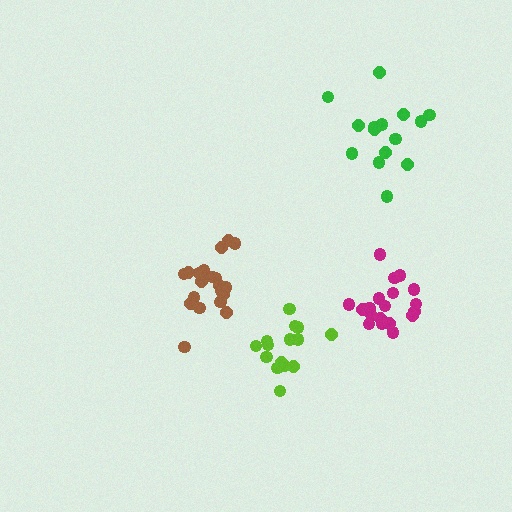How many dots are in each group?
Group 1: 19 dots, Group 2: 20 dots, Group 3: 15 dots, Group 4: 15 dots (69 total).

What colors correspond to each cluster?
The clusters are colored: magenta, brown, green, lime.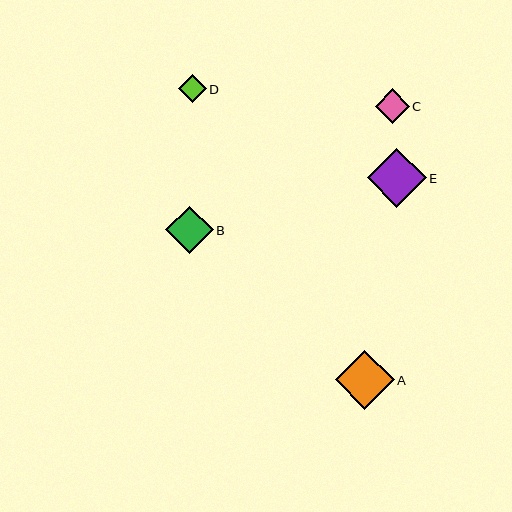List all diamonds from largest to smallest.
From largest to smallest: E, A, B, C, D.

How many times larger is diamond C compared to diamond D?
Diamond C is approximately 1.2 times the size of diamond D.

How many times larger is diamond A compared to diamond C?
Diamond A is approximately 1.7 times the size of diamond C.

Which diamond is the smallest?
Diamond D is the smallest with a size of approximately 28 pixels.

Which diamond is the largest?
Diamond E is the largest with a size of approximately 59 pixels.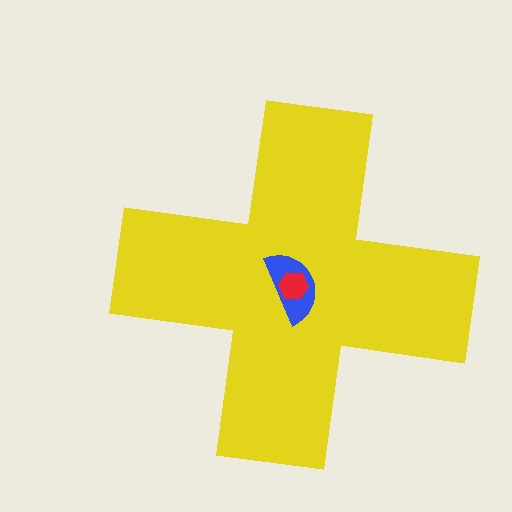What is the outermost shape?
The yellow cross.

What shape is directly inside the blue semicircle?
The red hexagon.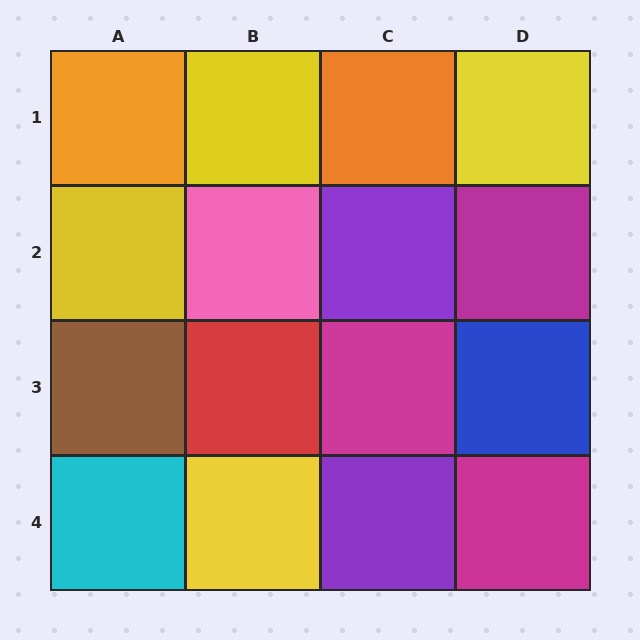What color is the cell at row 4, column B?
Yellow.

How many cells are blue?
1 cell is blue.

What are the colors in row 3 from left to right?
Brown, red, magenta, blue.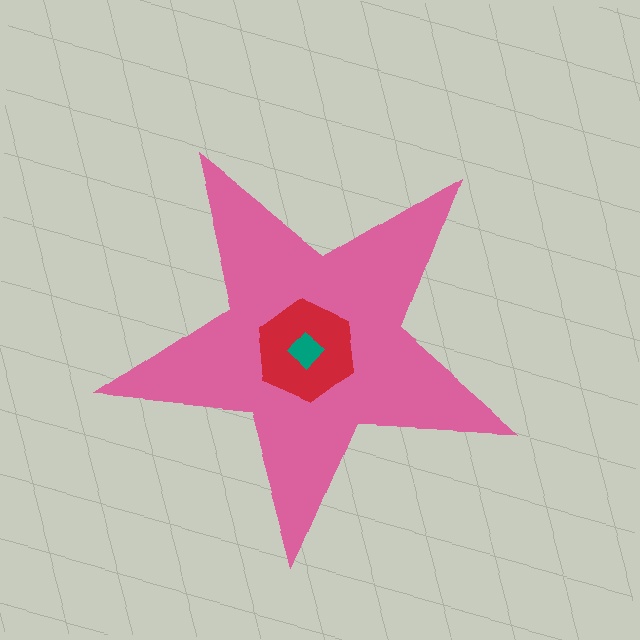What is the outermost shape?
The pink star.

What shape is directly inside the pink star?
The red hexagon.